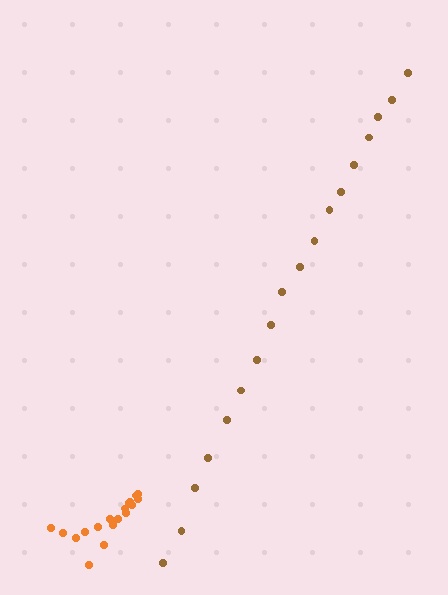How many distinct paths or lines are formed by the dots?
There are 2 distinct paths.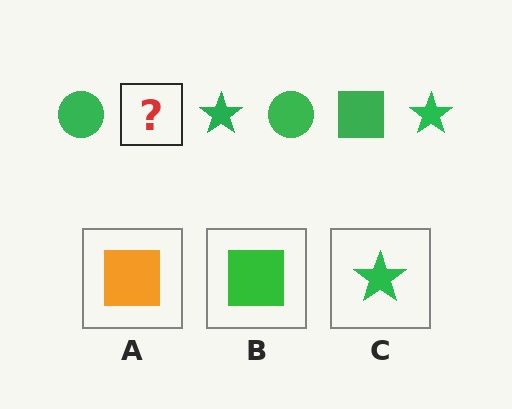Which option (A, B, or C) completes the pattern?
B.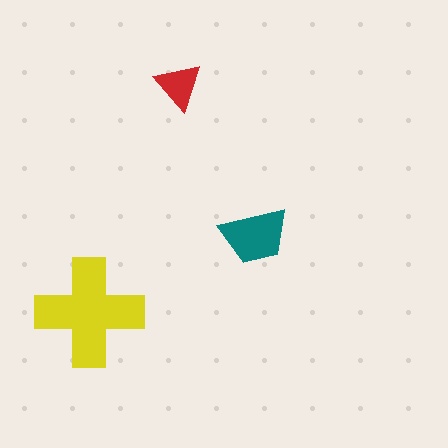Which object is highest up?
The red triangle is topmost.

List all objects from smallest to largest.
The red triangle, the teal trapezoid, the yellow cross.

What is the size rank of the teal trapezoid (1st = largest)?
2nd.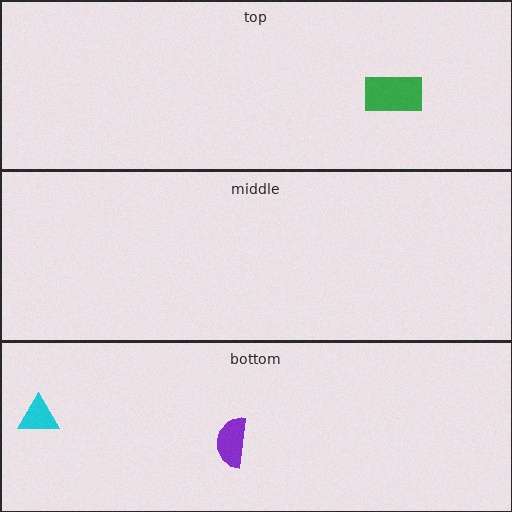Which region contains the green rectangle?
The top region.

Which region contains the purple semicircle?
The bottom region.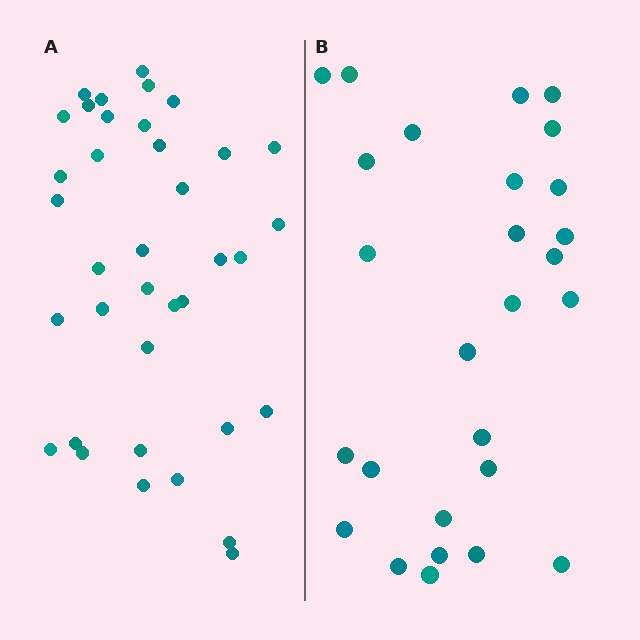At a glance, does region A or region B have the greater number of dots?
Region A (the left region) has more dots.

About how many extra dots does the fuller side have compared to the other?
Region A has roughly 10 or so more dots than region B.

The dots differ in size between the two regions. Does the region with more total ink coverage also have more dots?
No. Region B has more total ink coverage because its dots are larger, but region A actually contains more individual dots. Total area can be misleading — the number of items is what matters here.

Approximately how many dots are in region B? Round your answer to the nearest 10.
About 30 dots. (The exact count is 27, which rounds to 30.)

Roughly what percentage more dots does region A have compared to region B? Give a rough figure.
About 35% more.